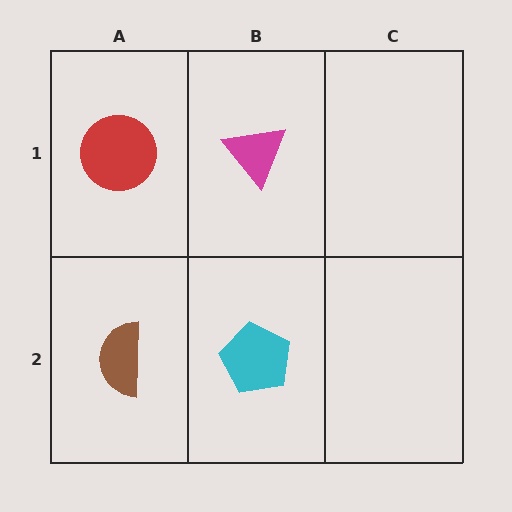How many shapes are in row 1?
2 shapes.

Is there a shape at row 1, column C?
No, that cell is empty.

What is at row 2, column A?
A brown semicircle.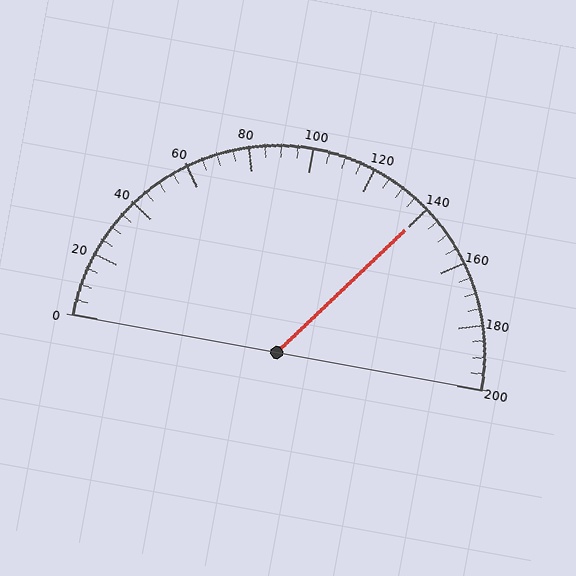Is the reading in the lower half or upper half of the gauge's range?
The reading is in the upper half of the range (0 to 200).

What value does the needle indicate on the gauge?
The needle indicates approximately 140.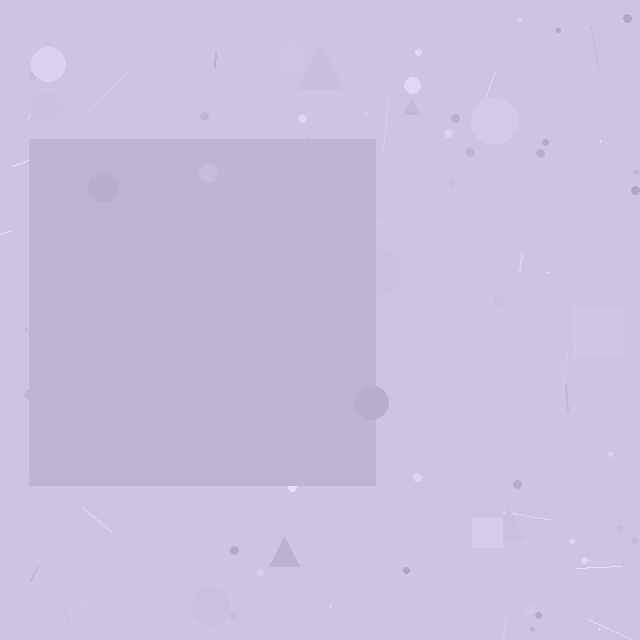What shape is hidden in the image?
A square is hidden in the image.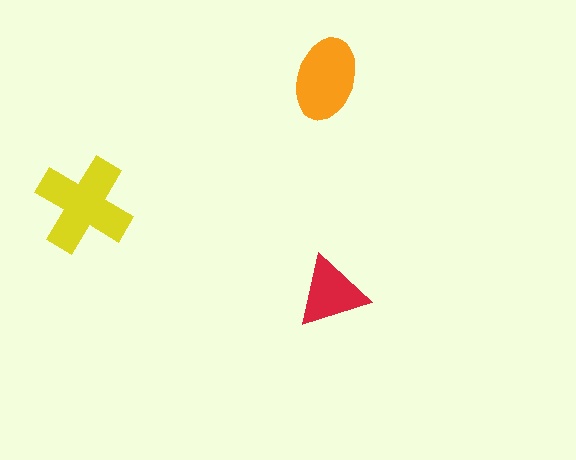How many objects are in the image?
There are 3 objects in the image.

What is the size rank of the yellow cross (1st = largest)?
1st.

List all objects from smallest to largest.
The red triangle, the orange ellipse, the yellow cross.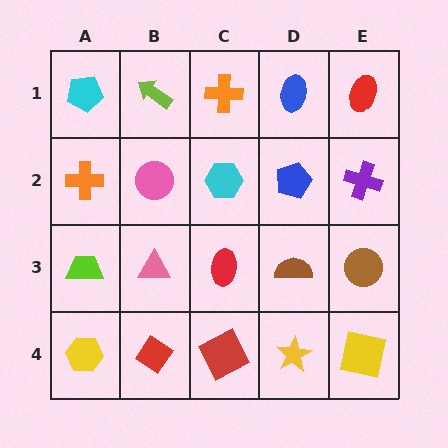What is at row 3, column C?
A red ellipse.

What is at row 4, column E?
A yellow square.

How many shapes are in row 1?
5 shapes.